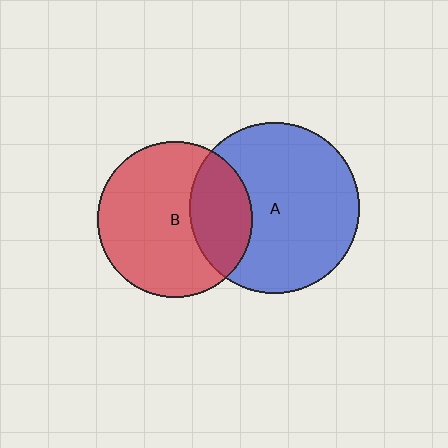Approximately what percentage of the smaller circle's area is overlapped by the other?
Approximately 30%.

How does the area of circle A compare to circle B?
Approximately 1.2 times.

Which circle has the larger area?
Circle A (blue).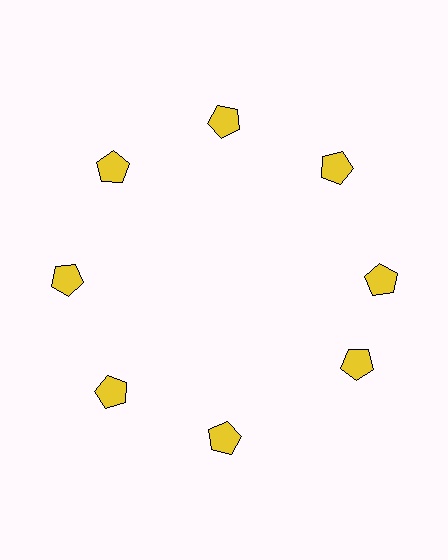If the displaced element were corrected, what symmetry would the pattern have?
It would have 8-fold rotational symmetry — the pattern would map onto itself every 45 degrees.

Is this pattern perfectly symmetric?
No. The 8 yellow pentagons are arranged in a ring, but one element near the 4 o'clock position is rotated out of alignment along the ring, breaking the 8-fold rotational symmetry.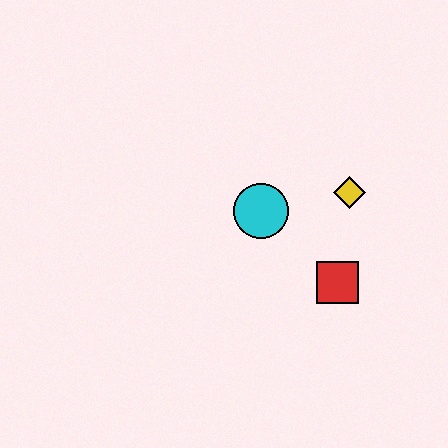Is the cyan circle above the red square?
Yes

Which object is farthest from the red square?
The cyan circle is farthest from the red square.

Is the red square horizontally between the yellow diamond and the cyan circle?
Yes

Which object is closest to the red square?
The yellow diamond is closest to the red square.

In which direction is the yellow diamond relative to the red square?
The yellow diamond is above the red square.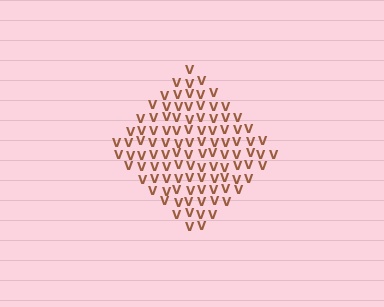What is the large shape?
The large shape is a diamond.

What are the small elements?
The small elements are letter V's.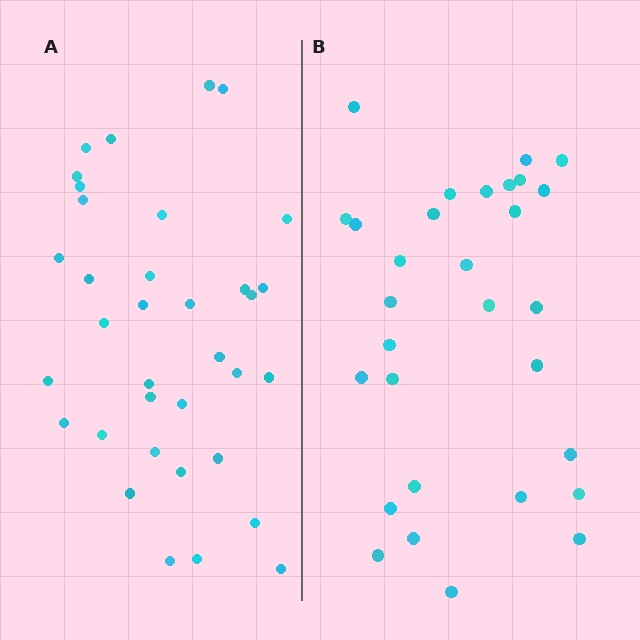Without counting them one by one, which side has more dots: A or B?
Region A (the left region) has more dots.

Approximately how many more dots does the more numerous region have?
Region A has about 5 more dots than region B.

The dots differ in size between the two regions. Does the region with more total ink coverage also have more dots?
No. Region B has more total ink coverage because its dots are larger, but region A actually contains more individual dots. Total area can be misleading — the number of items is what matters here.